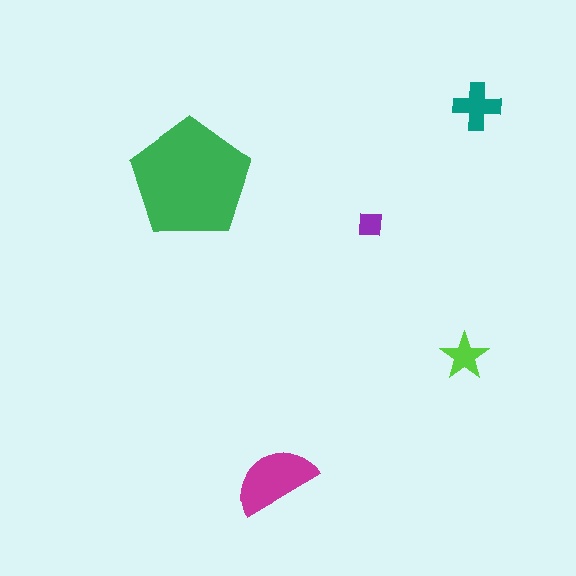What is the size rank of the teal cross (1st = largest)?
3rd.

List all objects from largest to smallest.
The green pentagon, the magenta semicircle, the teal cross, the lime star, the purple square.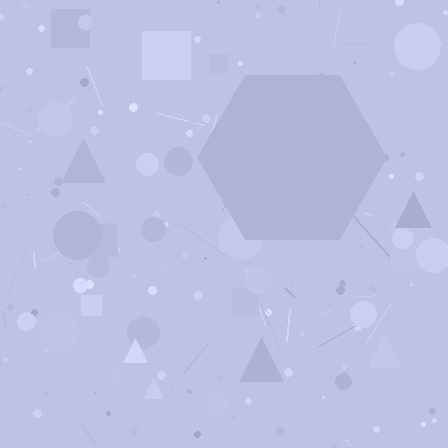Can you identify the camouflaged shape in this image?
The camouflaged shape is a hexagon.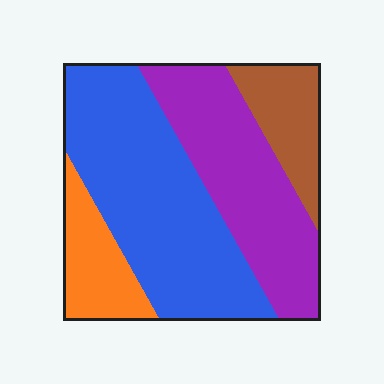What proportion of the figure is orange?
Orange takes up about one eighth (1/8) of the figure.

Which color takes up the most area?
Blue, at roughly 45%.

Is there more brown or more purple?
Purple.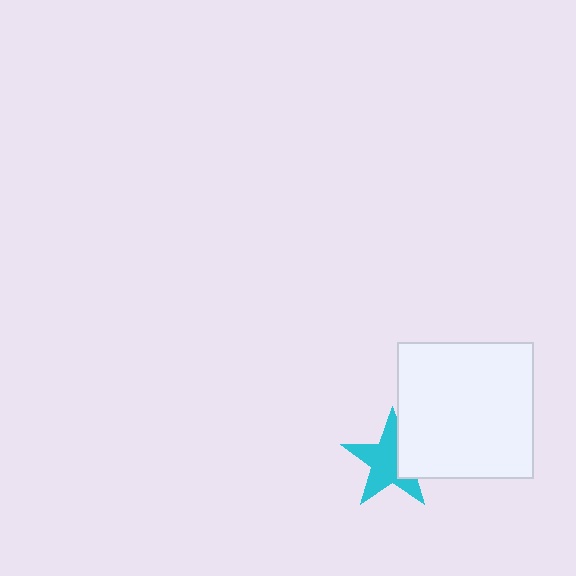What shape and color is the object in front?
The object in front is a white rectangle.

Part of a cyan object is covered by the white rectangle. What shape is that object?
It is a star.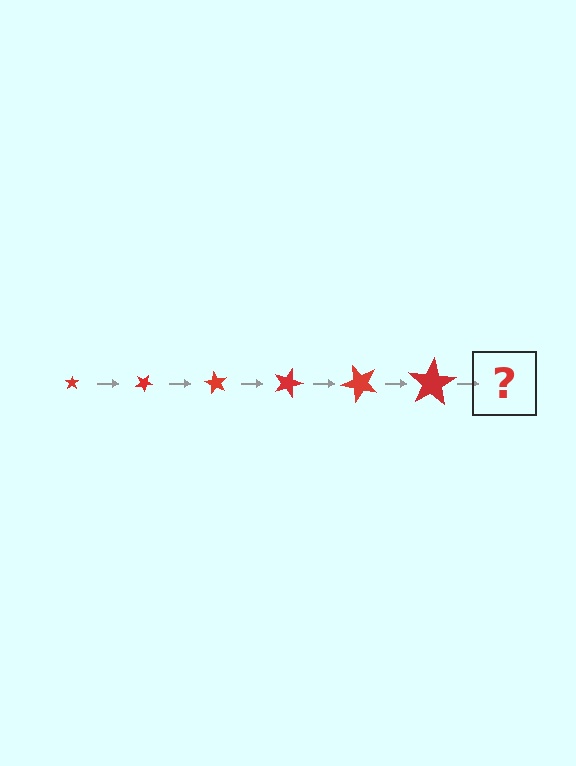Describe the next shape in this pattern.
It should be a star, larger than the previous one and rotated 180 degrees from the start.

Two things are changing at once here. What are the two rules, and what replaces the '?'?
The two rules are that the star grows larger each step and it rotates 30 degrees each step. The '?' should be a star, larger than the previous one and rotated 180 degrees from the start.